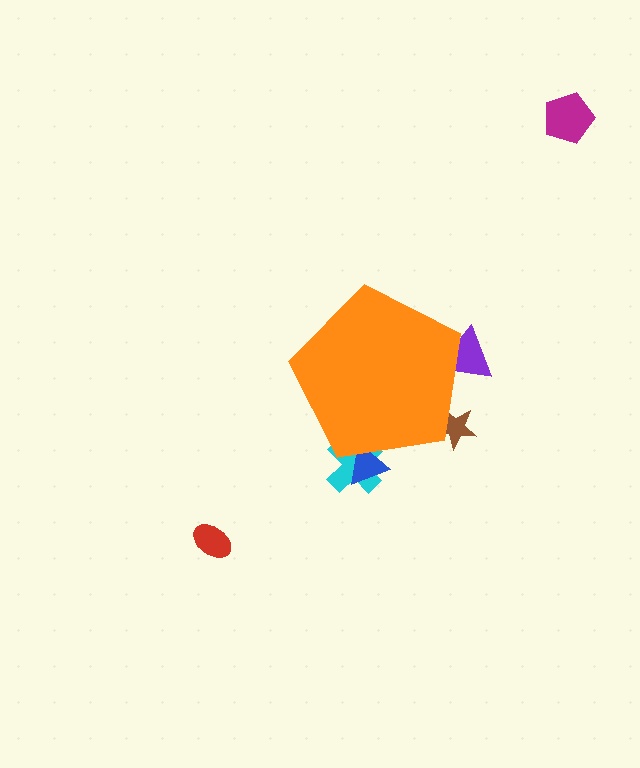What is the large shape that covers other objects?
An orange pentagon.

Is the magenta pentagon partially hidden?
No, the magenta pentagon is fully visible.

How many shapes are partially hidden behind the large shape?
4 shapes are partially hidden.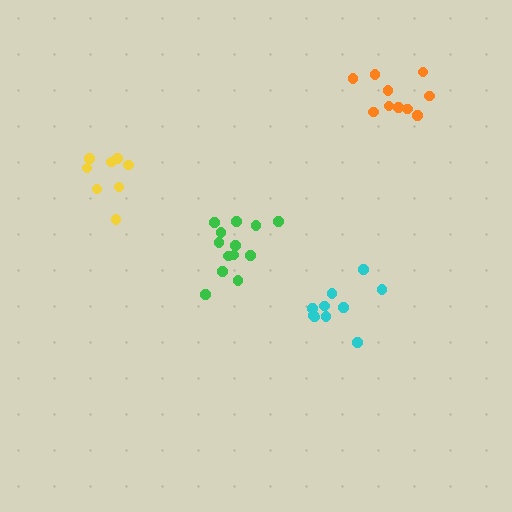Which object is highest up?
The orange cluster is topmost.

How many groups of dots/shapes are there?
There are 4 groups.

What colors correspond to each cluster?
The clusters are colored: cyan, yellow, orange, green.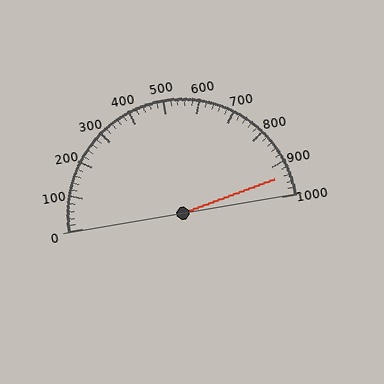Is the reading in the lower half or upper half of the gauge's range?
The reading is in the upper half of the range (0 to 1000).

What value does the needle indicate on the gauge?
The needle indicates approximately 940.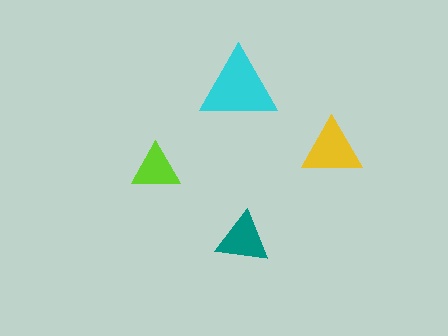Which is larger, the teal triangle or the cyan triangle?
The cyan one.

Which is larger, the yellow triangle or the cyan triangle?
The cyan one.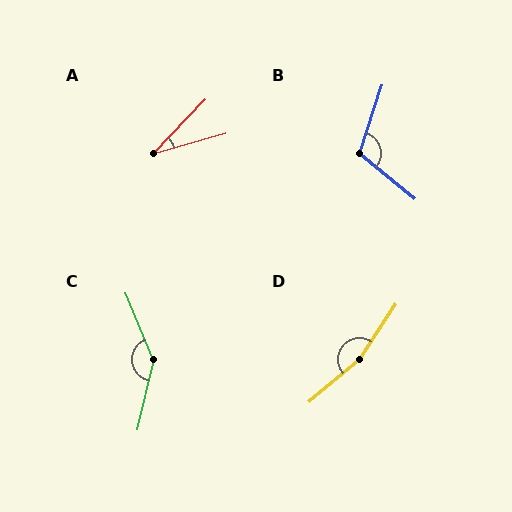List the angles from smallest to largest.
A (31°), B (111°), C (145°), D (164°).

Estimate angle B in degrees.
Approximately 111 degrees.